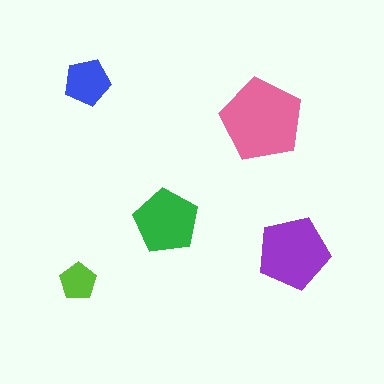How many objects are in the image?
There are 5 objects in the image.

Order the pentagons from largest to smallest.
the pink one, the purple one, the green one, the blue one, the lime one.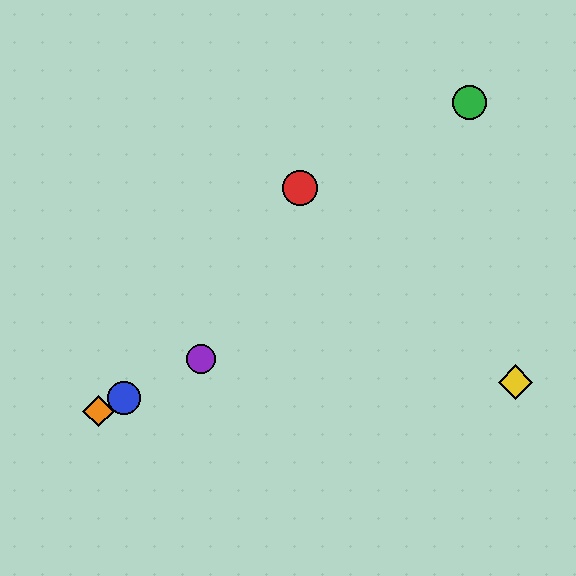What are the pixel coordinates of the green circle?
The green circle is at (470, 103).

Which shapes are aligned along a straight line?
The blue circle, the purple circle, the orange diamond are aligned along a straight line.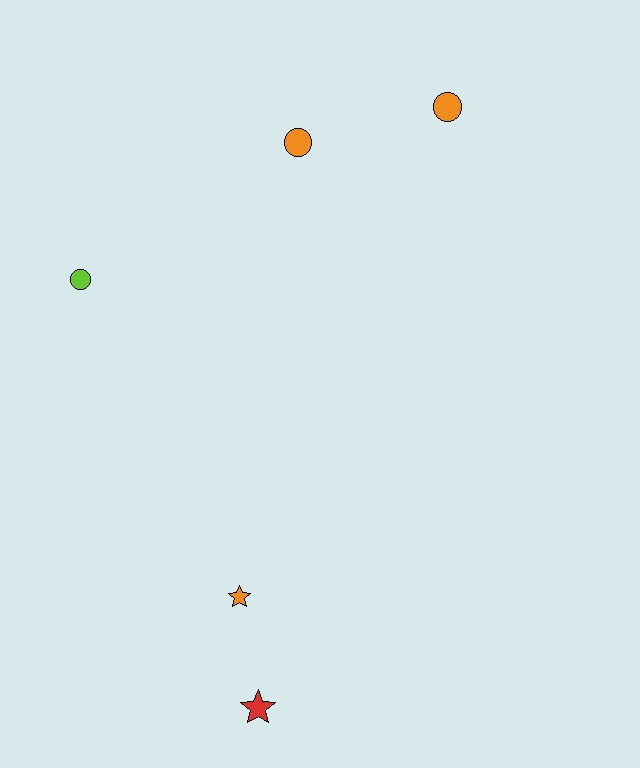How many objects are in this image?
There are 5 objects.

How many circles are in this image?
There are 3 circles.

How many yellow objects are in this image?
There are no yellow objects.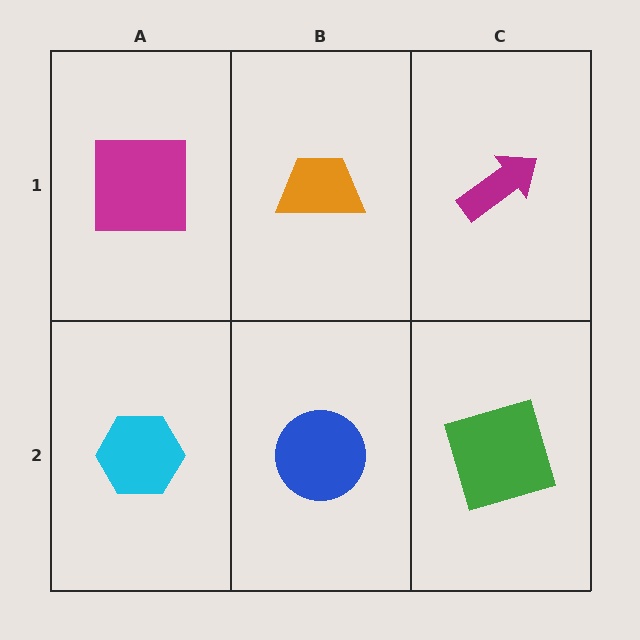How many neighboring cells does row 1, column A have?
2.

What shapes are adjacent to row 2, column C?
A magenta arrow (row 1, column C), a blue circle (row 2, column B).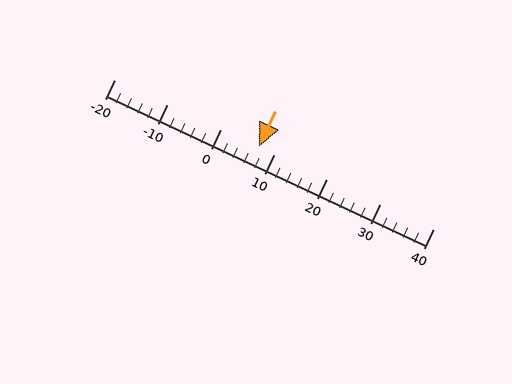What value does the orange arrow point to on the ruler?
The orange arrow points to approximately 7.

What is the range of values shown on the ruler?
The ruler shows values from -20 to 40.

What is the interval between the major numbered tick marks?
The major tick marks are spaced 10 units apart.